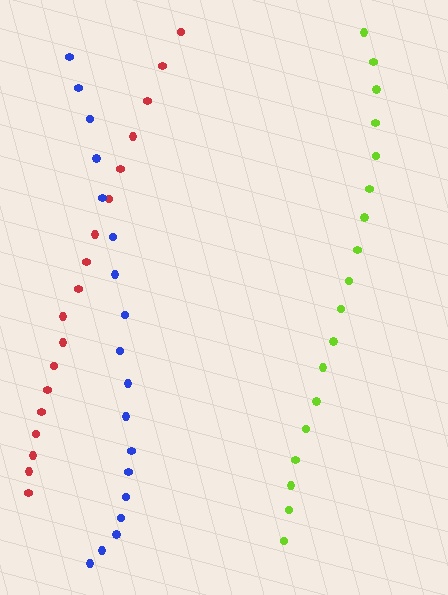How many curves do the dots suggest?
There are 3 distinct paths.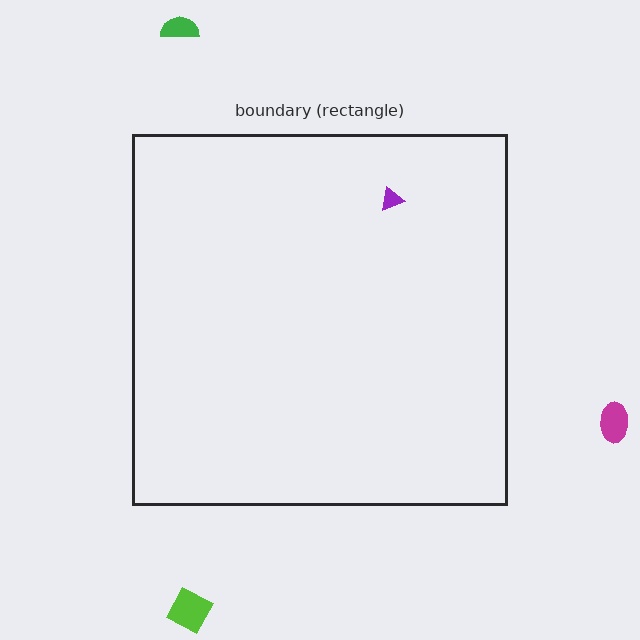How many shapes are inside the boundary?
1 inside, 3 outside.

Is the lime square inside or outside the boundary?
Outside.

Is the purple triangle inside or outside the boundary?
Inside.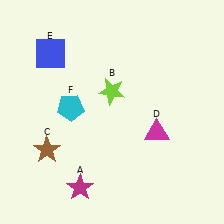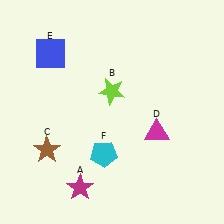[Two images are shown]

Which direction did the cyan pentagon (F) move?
The cyan pentagon (F) moved down.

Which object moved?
The cyan pentagon (F) moved down.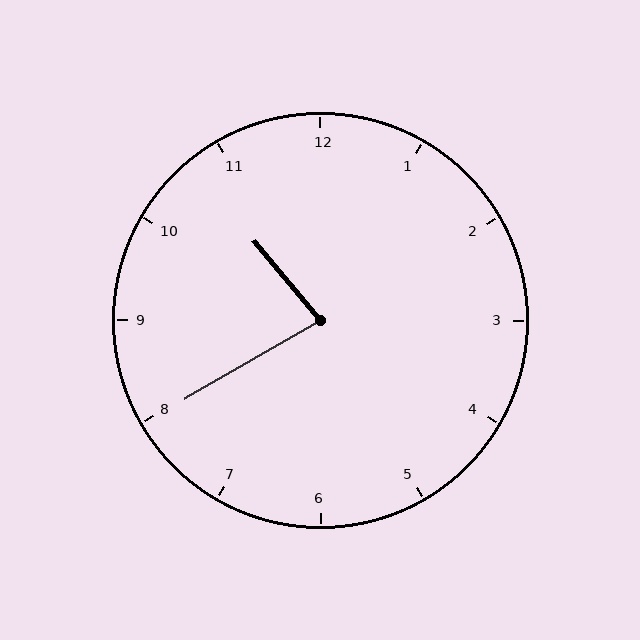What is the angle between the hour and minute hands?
Approximately 80 degrees.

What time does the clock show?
10:40.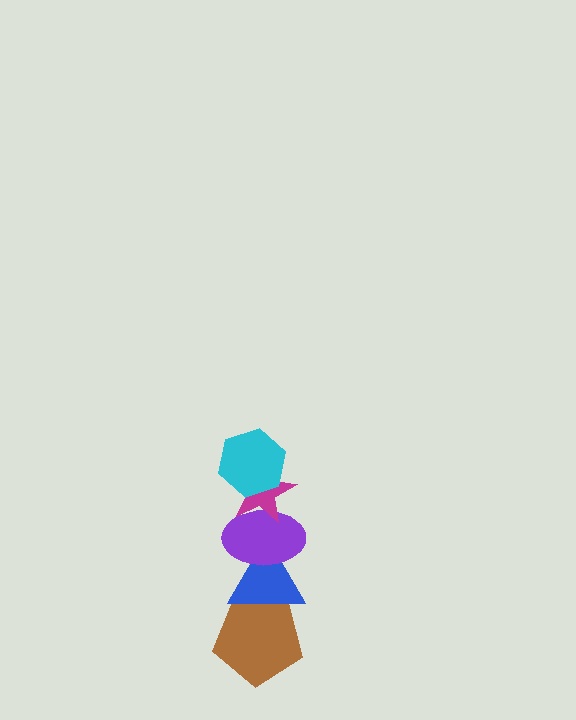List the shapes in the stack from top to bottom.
From top to bottom: the cyan hexagon, the magenta star, the purple ellipse, the blue triangle, the brown pentagon.